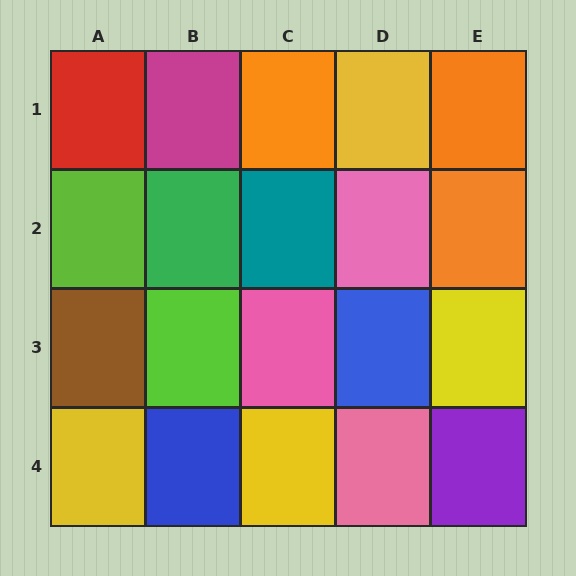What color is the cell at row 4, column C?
Yellow.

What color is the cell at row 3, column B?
Lime.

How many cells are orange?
3 cells are orange.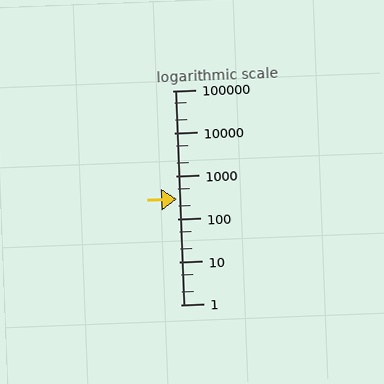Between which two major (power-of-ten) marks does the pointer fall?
The pointer is between 100 and 1000.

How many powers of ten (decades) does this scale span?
The scale spans 5 decades, from 1 to 100000.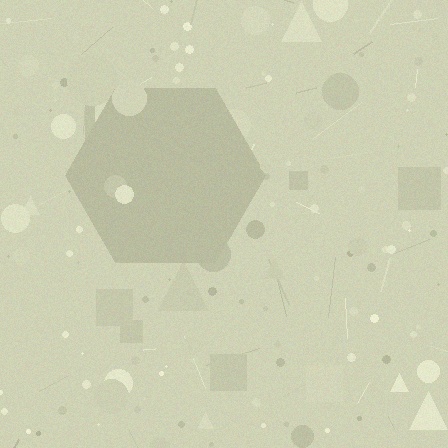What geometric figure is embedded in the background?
A hexagon is embedded in the background.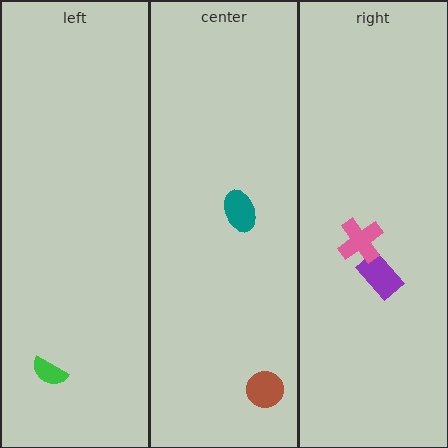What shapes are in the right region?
The purple rectangle, the pink cross.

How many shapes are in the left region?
1.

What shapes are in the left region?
The green semicircle.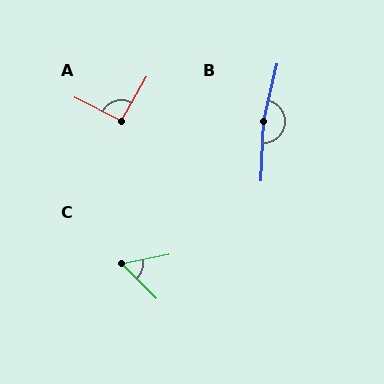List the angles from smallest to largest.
C (56°), A (93°), B (169°).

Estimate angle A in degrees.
Approximately 93 degrees.